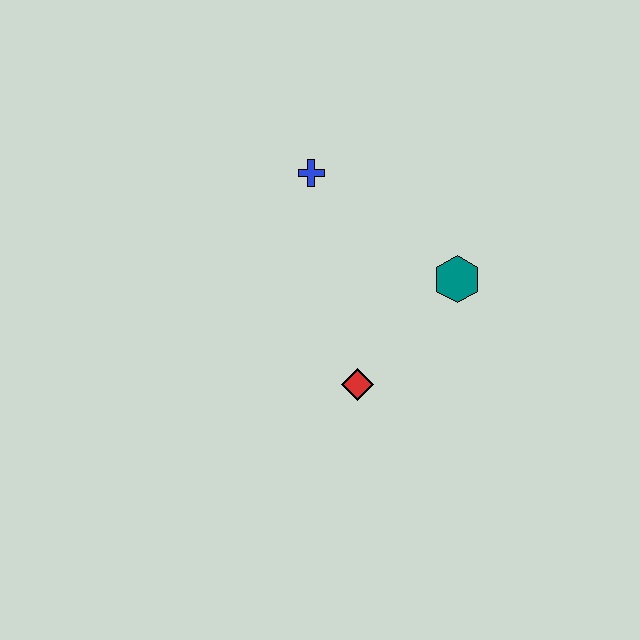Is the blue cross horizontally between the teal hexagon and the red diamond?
No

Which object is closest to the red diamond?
The teal hexagon is closest to the red diamond.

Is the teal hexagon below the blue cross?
Yes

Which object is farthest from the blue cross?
The red diamond is farthest from the blue cross.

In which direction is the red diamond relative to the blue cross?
The red diamond is below the blue cross.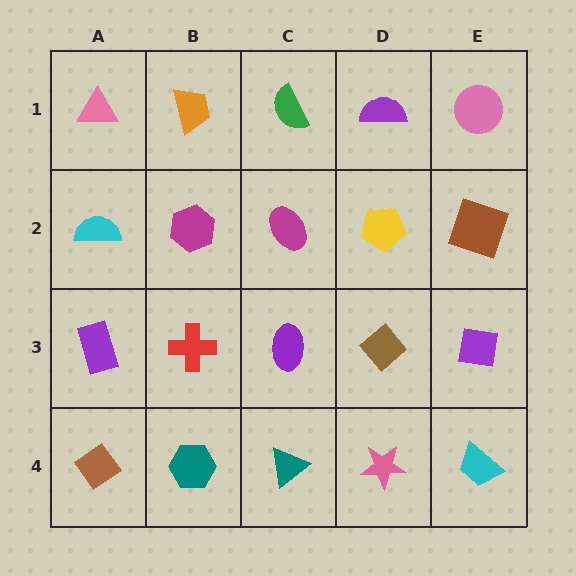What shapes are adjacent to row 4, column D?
A brown diamond (row 3, column D), a teal triangle (row 4, column C), a cyan trapezoid (row 4, column E).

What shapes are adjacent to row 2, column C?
A green semicircle (row 1, column C), a purple ellipse (row 3, column C), a magenta hexagon (row 2, column B), a yellow pentagon (row 2, column D).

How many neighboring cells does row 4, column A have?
2.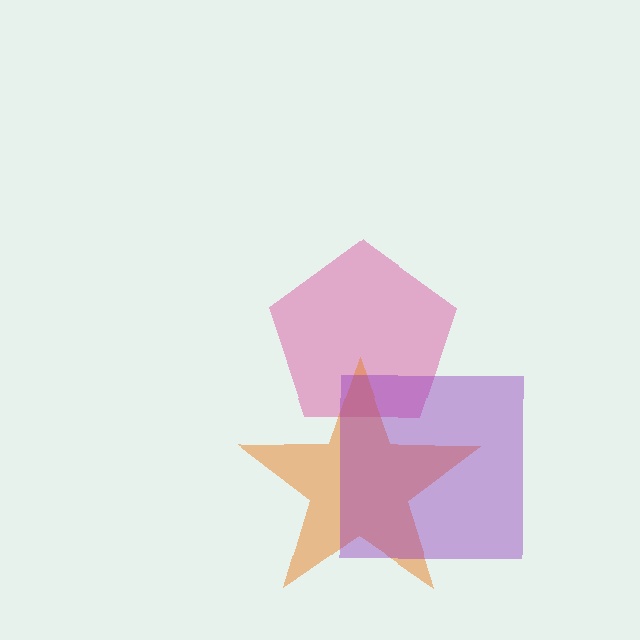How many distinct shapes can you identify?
There are 3 distinct shapes: a pink pentagon, an orange star, a purple square.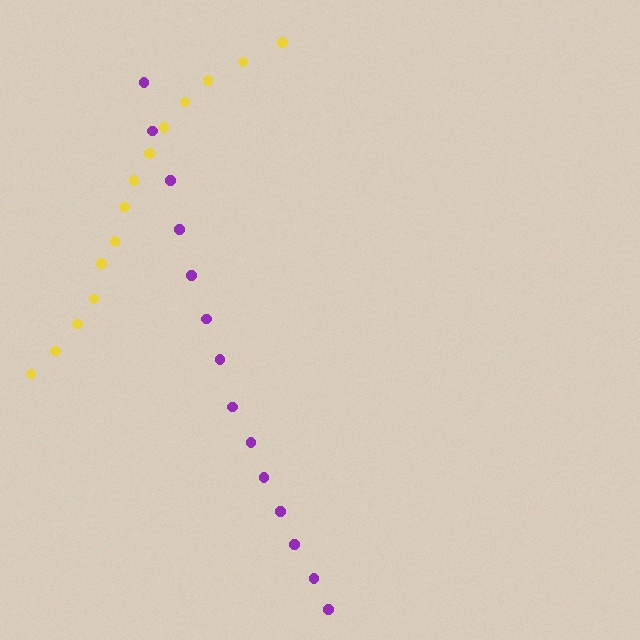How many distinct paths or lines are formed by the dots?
There are 2 distinct paths.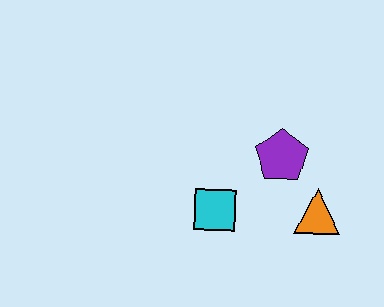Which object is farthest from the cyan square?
The orange triangle is farthest from the cyan square.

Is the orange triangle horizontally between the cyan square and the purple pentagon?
No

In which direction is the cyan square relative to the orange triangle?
The cyan square is to the left of the orange triangle.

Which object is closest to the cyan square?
The purple pentagon is closest to the cyan square.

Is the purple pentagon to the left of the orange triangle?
Yes